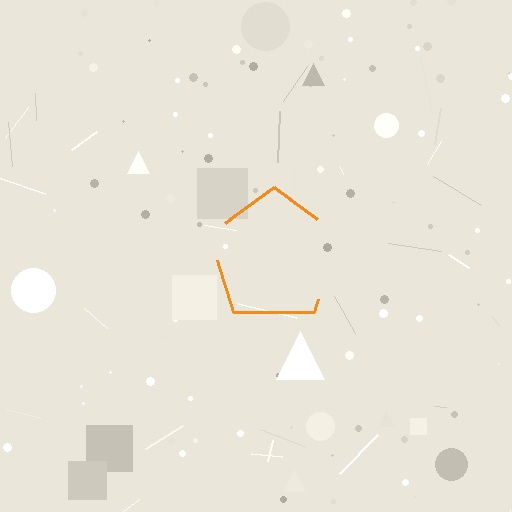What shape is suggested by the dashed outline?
The dashed outline suggests a pentagon.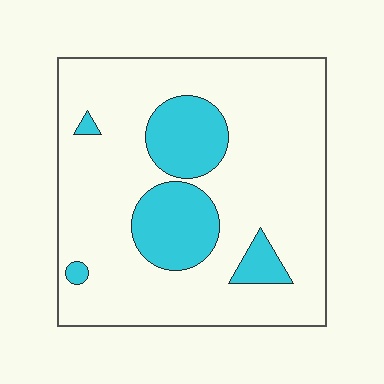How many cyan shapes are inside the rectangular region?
5.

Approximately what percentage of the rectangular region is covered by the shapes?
Approximately 20%.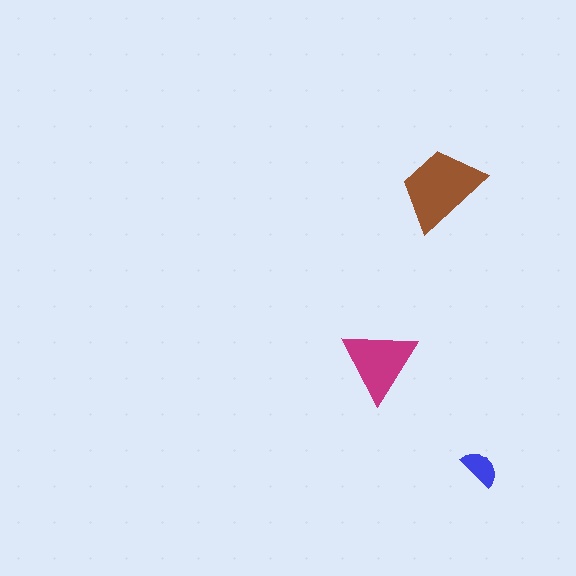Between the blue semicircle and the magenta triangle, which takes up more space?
The magenta triangle.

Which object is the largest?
The brown trapezoid.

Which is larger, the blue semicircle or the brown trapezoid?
The brown trapezoid.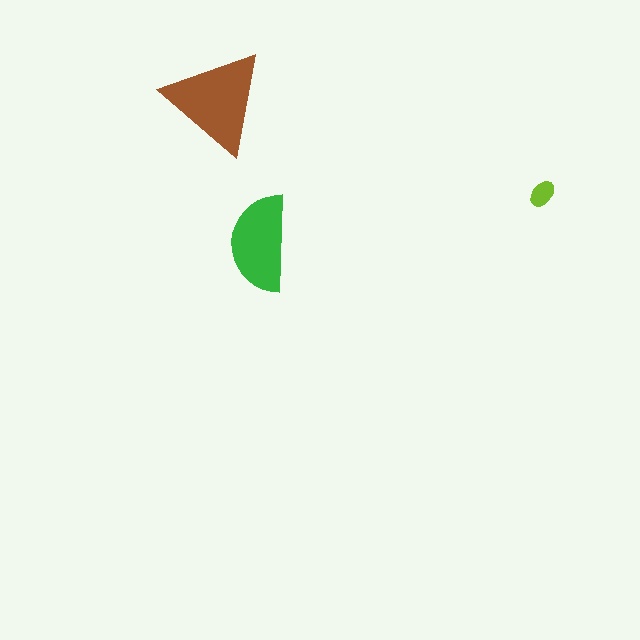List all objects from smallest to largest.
The lime ellipse, the green semicircle, the brown triangle.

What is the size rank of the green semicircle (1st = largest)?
2nd.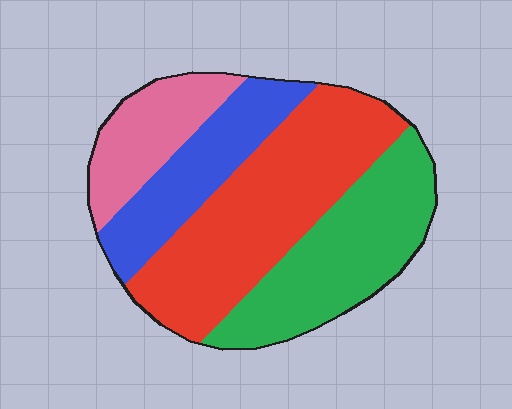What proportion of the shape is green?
Green takes up about one quarter (1/4) of the shape.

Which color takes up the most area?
Red, at roughly 40%.